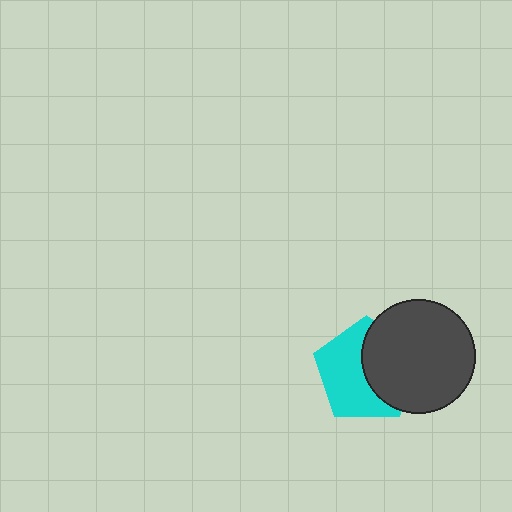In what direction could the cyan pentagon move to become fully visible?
The cyan pentagon could move left. That would shift it out from behind the dark gray circle entirely.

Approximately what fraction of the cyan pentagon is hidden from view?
Roughly 45% of the cyan pentagon is hidden behind the dark gray circle.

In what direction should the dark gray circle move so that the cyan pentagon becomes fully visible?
The dark gray circle should move right. That is the shortest direction to clear the overlap and leave the cyan pentagon fully visible.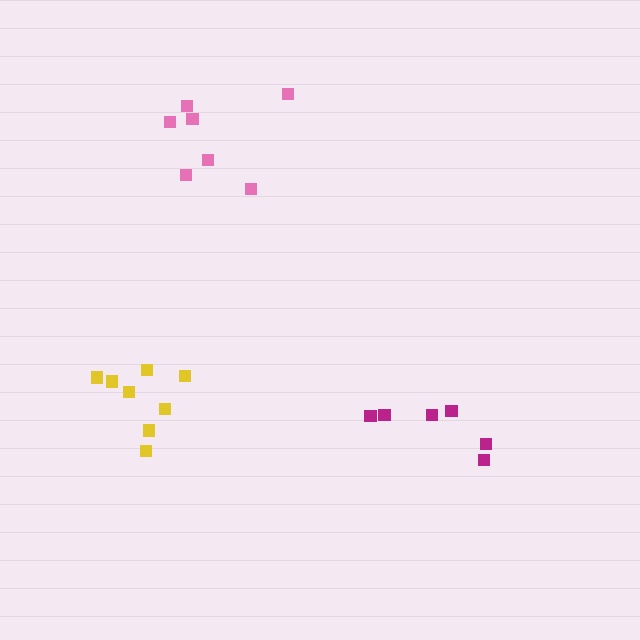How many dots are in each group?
Group 1: 6 dots, Group 2: 7 dots, Group 3: 8 dots (21 total).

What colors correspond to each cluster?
The clusters are colored: magenta, pink, yellow.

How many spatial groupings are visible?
There are 3 spatial groupings.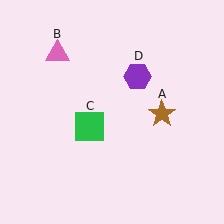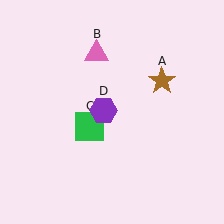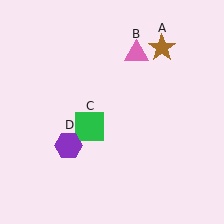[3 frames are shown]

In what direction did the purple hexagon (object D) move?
The purple hexagon (object D) moved down and to the left.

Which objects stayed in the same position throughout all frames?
Green square (object C) remained stationary.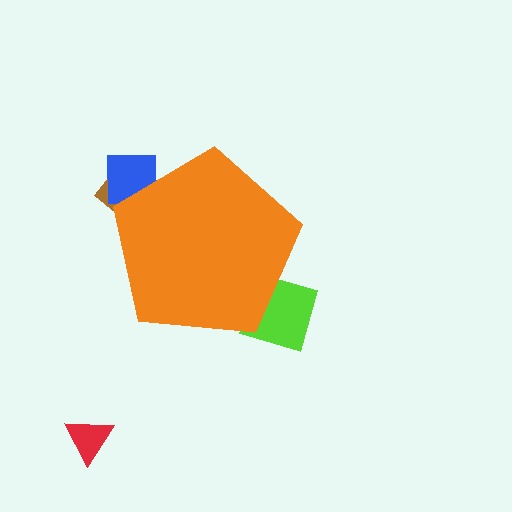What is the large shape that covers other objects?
An orange pentagon.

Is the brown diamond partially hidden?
Yes, the brown diamond is partially hidden behind the orange pentagon.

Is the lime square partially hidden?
Yes, the lime square is partially hidden behind the orange pentagon.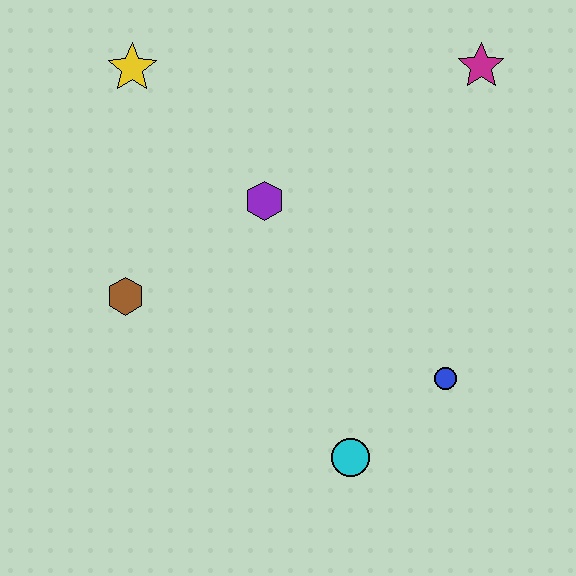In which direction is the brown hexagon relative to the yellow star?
The brown hexagon is below the yellow star.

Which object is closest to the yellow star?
The purple hexagon is closest to the yellow star.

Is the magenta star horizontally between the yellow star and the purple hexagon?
No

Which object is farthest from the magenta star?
The brown hexagon is farthest from the magenta star.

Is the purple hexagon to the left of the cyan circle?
Yes